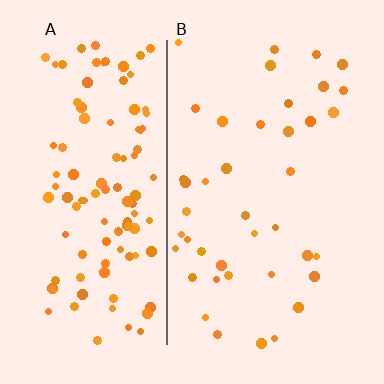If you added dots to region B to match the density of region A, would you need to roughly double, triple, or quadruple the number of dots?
Approximately triple.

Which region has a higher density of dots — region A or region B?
A (the left).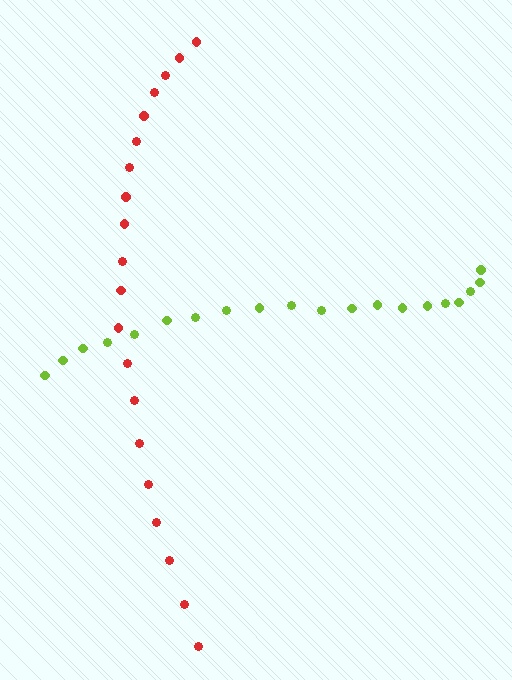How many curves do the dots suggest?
There are 2 distinct paths.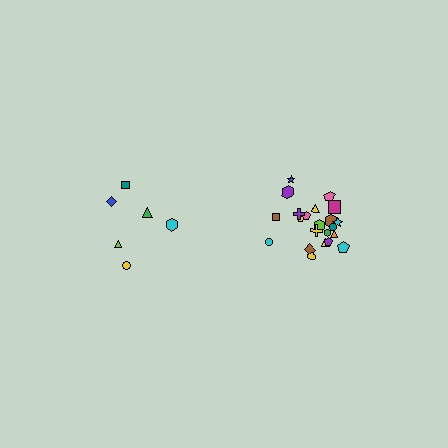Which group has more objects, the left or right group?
The right group.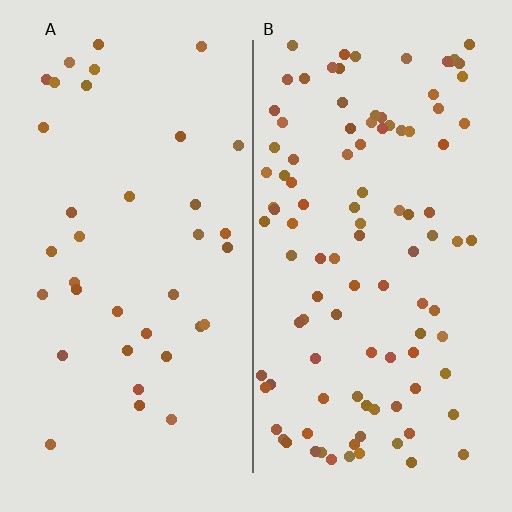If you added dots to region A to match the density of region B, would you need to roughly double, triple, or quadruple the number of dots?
Approximately triple.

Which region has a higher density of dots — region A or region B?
B (the right).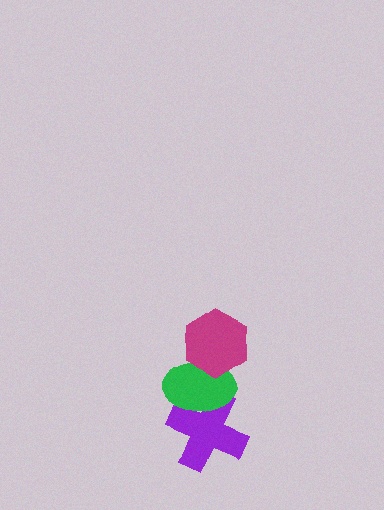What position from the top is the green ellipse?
The green ellipse is 2nd from the top.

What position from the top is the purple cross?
The purple cross is 3rd from the top.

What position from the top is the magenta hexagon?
The magenta hexagon is 1st from the top.